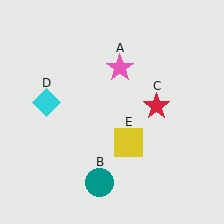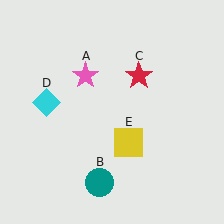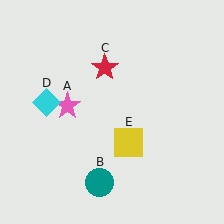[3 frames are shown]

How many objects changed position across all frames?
2 objects changed position: pink star (object A), red star (object C).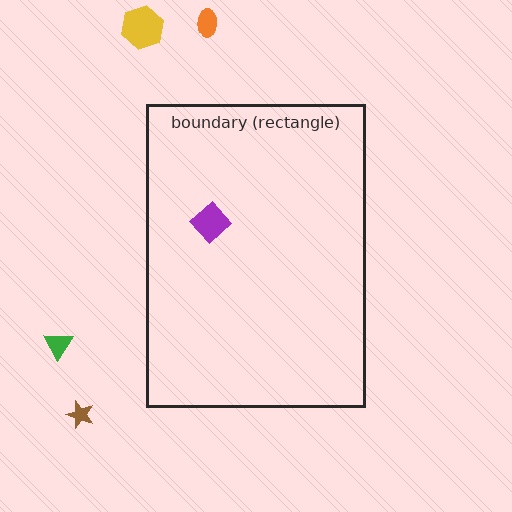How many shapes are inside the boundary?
1 inside, 4 outside.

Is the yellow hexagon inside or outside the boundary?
Outside.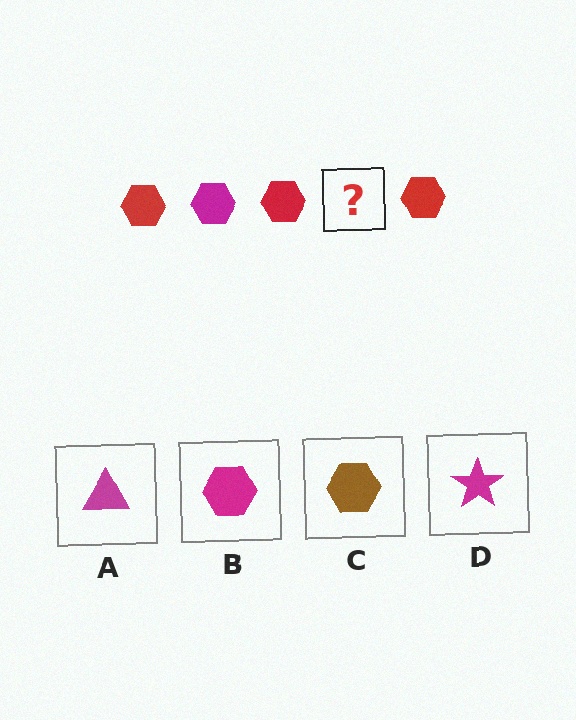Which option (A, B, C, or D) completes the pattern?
B.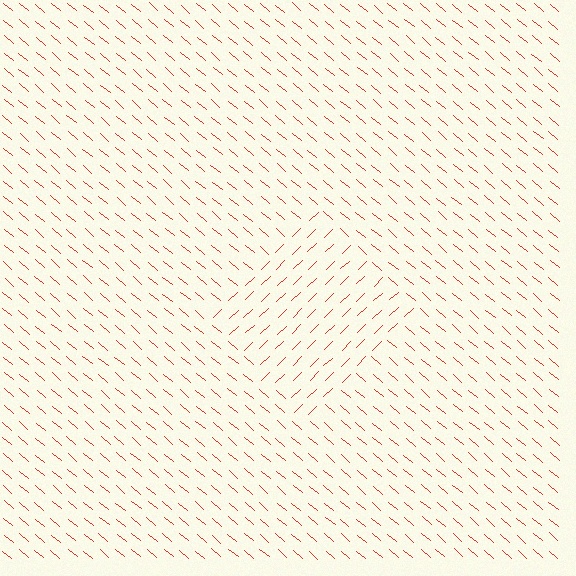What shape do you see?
I see a diamond.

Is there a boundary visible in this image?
Yes, there is a texture boundary formed by a change in line orientation.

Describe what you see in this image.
The image is filled with small red line segments. A diamond region in the image has lines oriented differently from the surrounding lines, creating a visible texture boundary.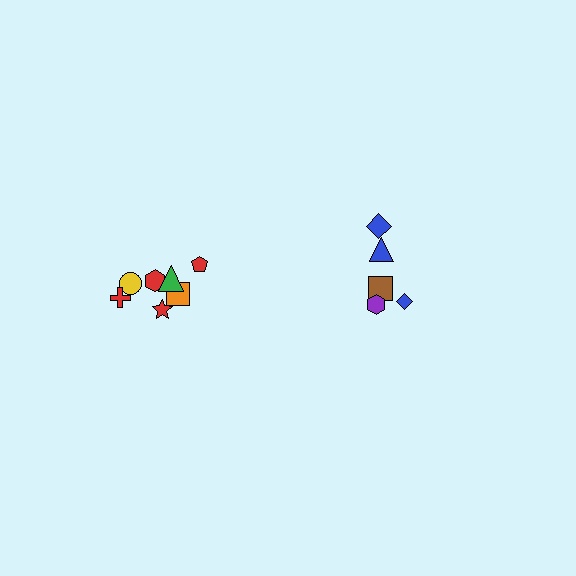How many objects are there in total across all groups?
There are 12 objects.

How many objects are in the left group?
There are 7 objects.